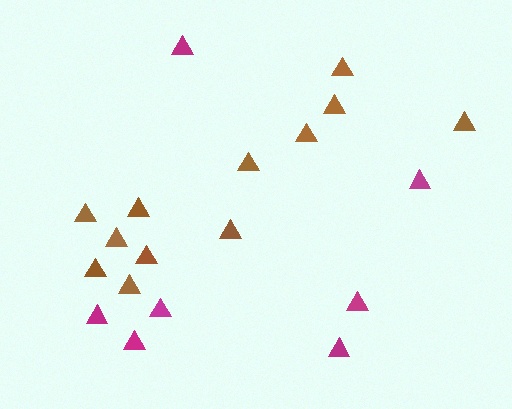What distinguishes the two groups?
There are 2 groups: one group of magenta triangles (7) and one group of brown triangles (12).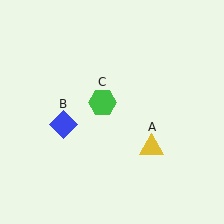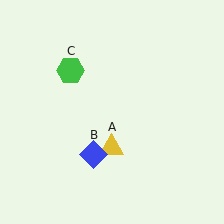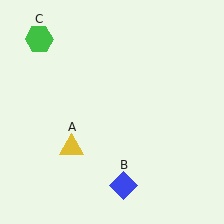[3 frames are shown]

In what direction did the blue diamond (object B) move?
The blue diamond (object B) moved down and to the right.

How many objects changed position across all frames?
3 objects changed position: yellow triangle (object A), blue diamond (object B), green hexagon (object C).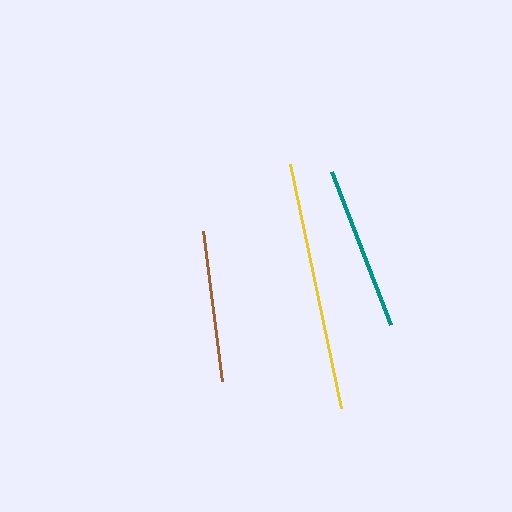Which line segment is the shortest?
The brown line is the shortest at approximately 151 pixels.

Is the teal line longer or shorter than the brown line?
The teal line is longer than the brown line.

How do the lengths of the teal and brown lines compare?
The teal and brown lines are approximately the same length.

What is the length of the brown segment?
The brown segment is approximately 151 pixels long.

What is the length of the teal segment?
The teal segment is approximately 165 pixels long.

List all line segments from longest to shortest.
From longest to shortest: yellow, teal, brown.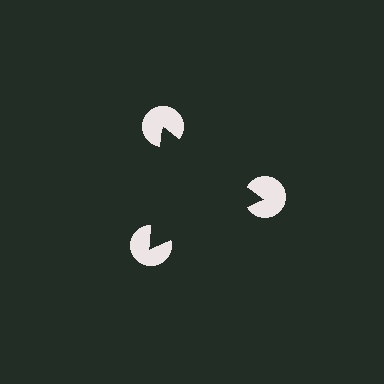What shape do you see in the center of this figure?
An illusory triangle — its edges are inferred from the aligned wedge cuts in the pac-man discs, not physically drawn.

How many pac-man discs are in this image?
There are 3 — one at each vertex of the illusory triangle.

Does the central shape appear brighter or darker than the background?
It typically appears slightly darker than the background, even though no actual brightness change is drawn.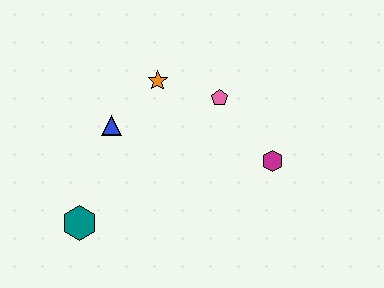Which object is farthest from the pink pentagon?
The teal hexagon is farthest from the pink pentagon.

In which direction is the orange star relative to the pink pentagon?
The orange star is to the left of the pink pentagon.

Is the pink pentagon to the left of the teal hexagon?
No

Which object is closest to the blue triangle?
The orange star is closest to the blue triangle.